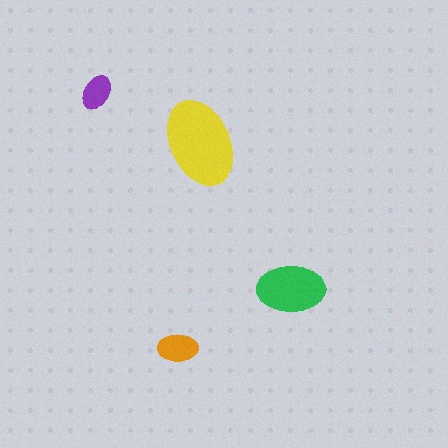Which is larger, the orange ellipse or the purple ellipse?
The orange one.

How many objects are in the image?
There are 4 objects in the image.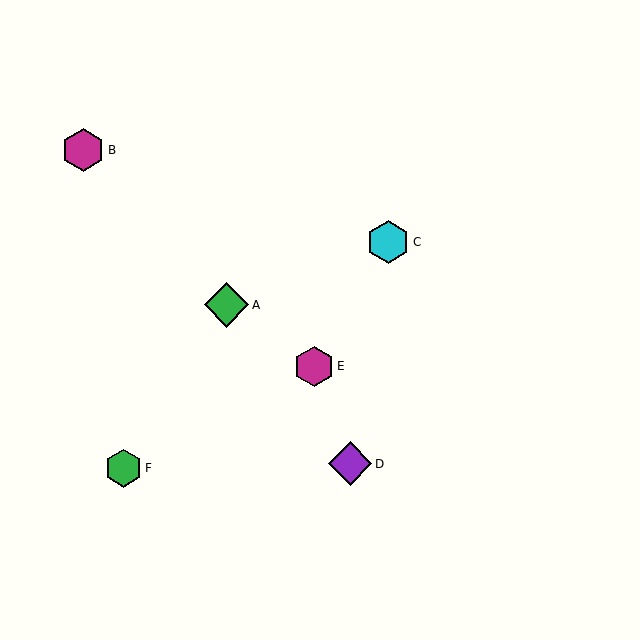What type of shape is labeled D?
Shape D is a purple diamond.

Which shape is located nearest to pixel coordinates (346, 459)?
The purple diamond (labeled D) at (350, 464) is nearest to that location.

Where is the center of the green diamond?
The center of the green diamond is at (227, 305).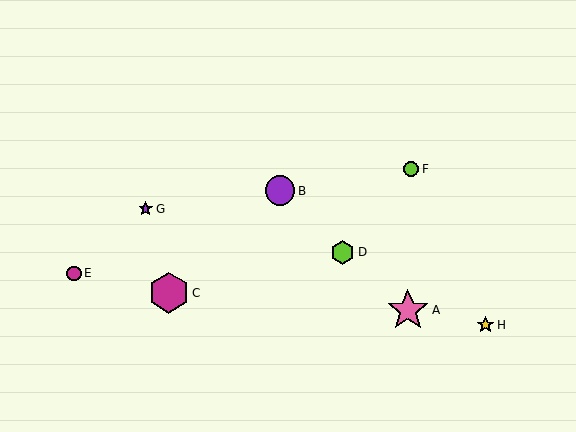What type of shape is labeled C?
Shape C is a magenta hexagon.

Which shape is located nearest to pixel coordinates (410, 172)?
The lime circle (labeled F) at (411, 169) is nearest to that location.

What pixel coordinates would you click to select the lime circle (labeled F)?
Click at (411, 169) to select the lime circle F.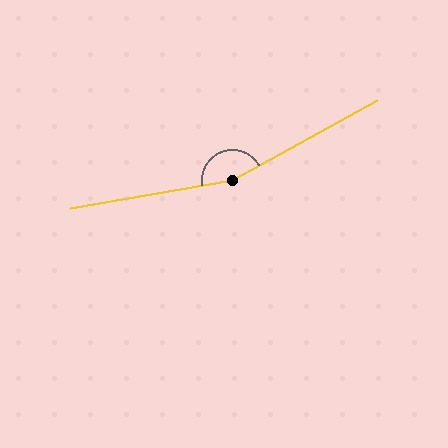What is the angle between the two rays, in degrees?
Approximately 161 degrees.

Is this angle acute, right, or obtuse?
It is obtuse.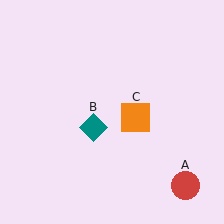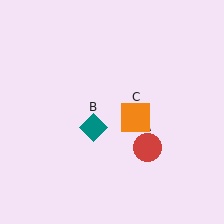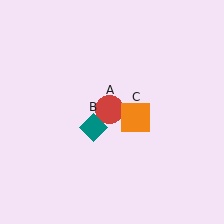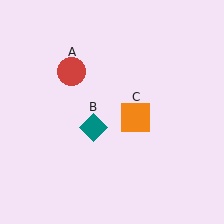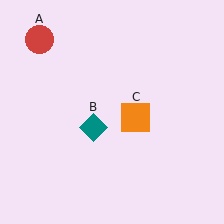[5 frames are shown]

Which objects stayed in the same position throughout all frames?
Teal diamond (object B) and orange square (object C) remained stationary.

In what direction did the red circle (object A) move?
The red circle (object A) moved up and to the left.